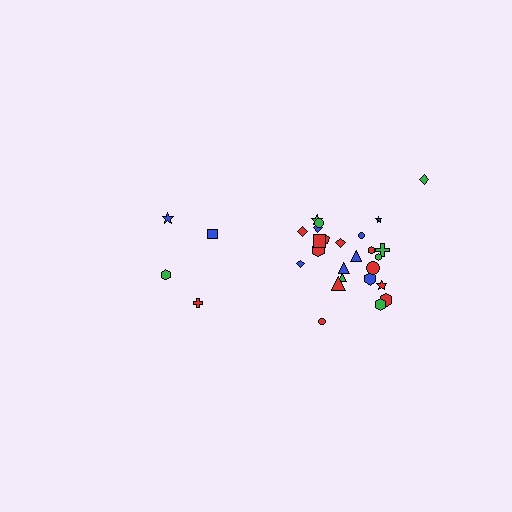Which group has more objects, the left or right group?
The right group.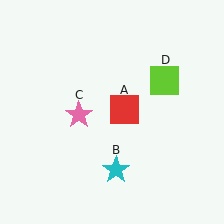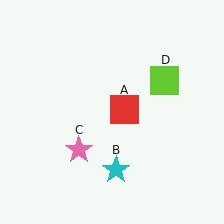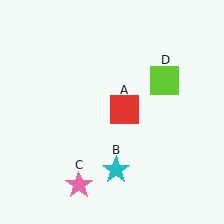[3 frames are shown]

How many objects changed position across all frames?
1 object changed position: pink star (object C).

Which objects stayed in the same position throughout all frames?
Red square (object A) and cyan star (object B) and lime square (object D) remained stationary.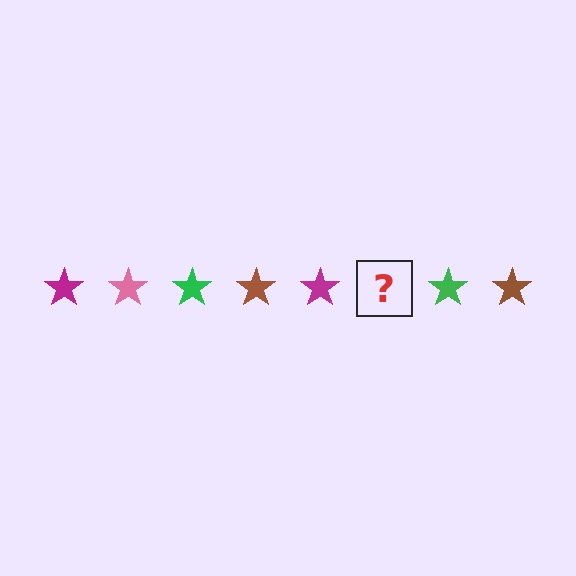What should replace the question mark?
The question mark should be replaced with a pink star.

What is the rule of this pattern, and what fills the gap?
The rule is that the pattern cycles through magenta, pink, green, brown stars. The gap should be filled with a pink star.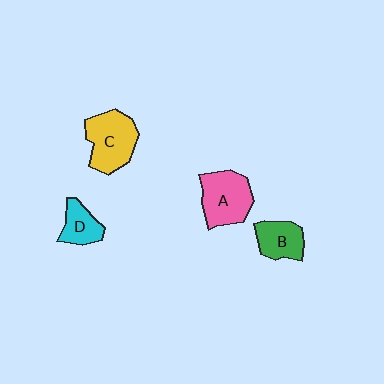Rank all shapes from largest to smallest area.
From largest to smallest: C (yellow), A (pink), B (green), D (cyan).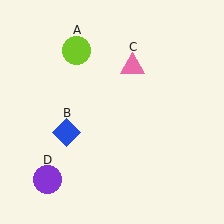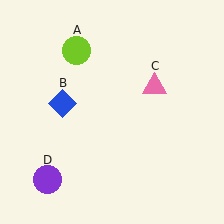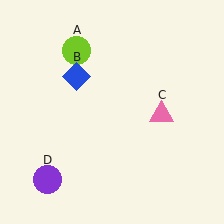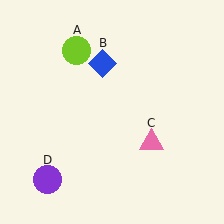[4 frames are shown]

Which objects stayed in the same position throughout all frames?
Lime circle (object A) and purple circle (object D) remained stationary.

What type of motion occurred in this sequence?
The blue diamond (object B), pink triangle (object C) rotated clockwise around the center of the scene.